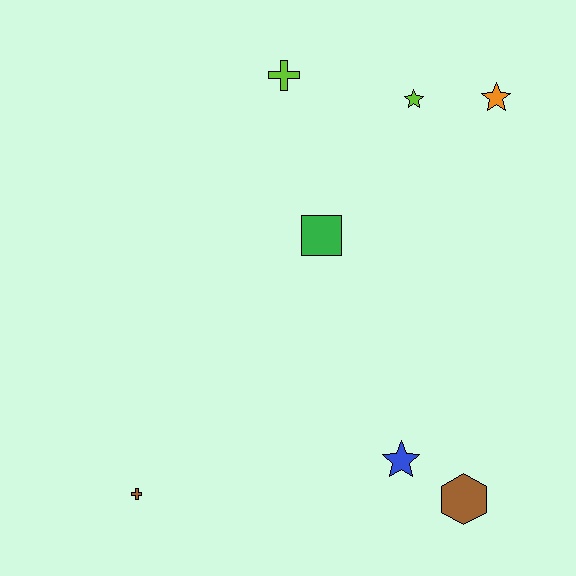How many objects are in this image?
There are 7 objects.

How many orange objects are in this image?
There is 1 orange object.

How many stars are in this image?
There are 3 stars.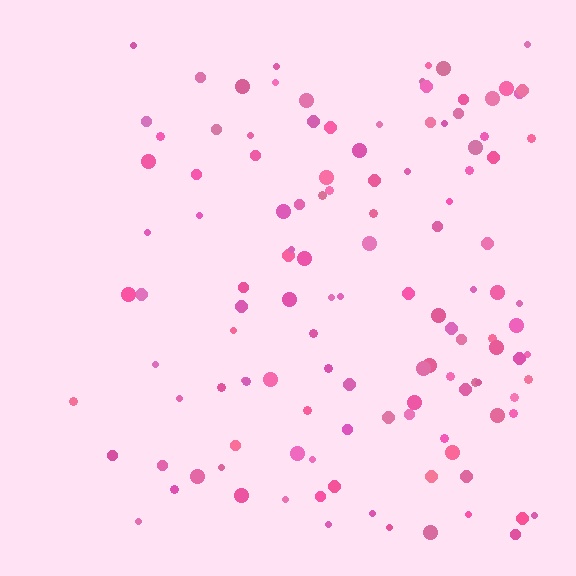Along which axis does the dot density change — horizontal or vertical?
Horizontal.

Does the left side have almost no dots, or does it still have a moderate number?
Still a moderate number, just noticeably fewer than the right.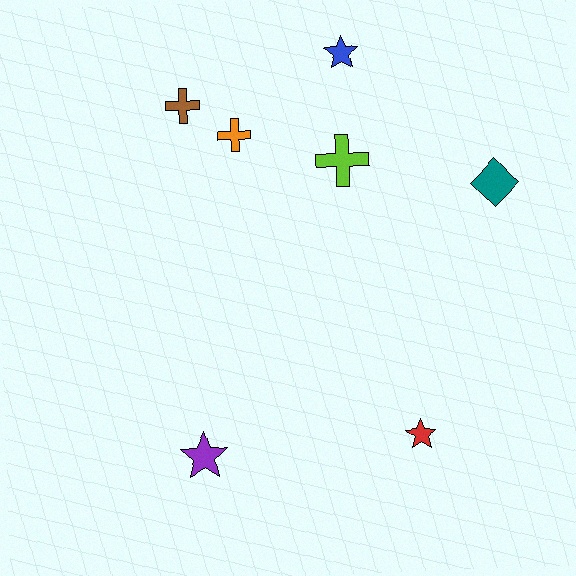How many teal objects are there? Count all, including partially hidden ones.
There is 1 teal object.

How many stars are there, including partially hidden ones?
There are 3 stars.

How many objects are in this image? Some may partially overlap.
There are 7 objects.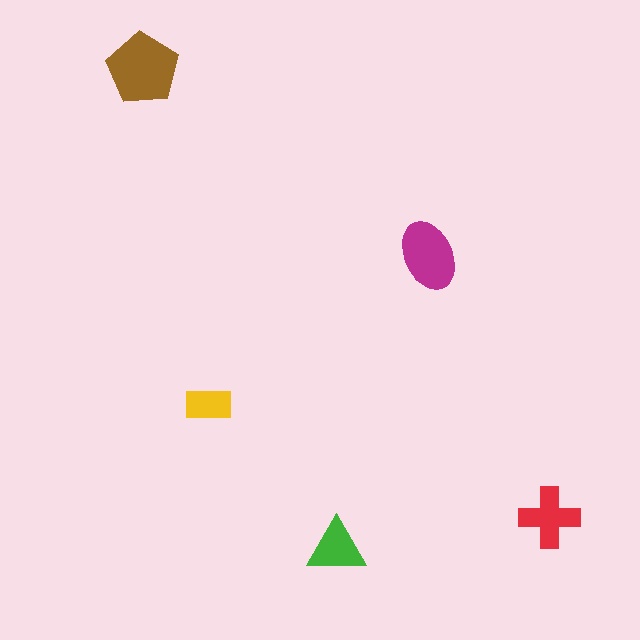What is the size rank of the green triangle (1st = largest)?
4th.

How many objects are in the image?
There are 5 objects in the image.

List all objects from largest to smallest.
The brown pentagon, the magenta ellipse, the red cross, the green triangle, the yellow rectangle.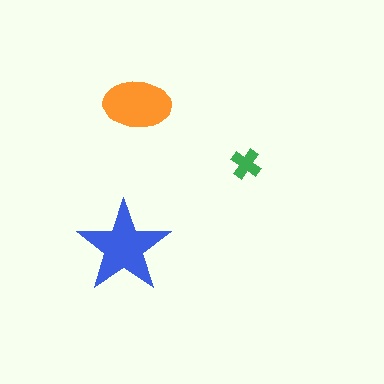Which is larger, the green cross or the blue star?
The blue star.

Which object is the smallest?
The green cross.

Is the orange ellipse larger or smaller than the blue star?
Smaller.